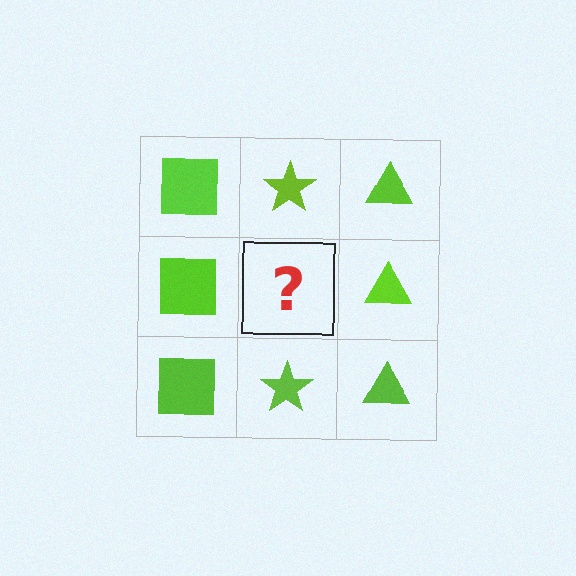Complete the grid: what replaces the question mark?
The question mark should be replaced with a lime star.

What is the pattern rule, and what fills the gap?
The rule is that each column has a consistent shape. The gap should be filled with a lime star.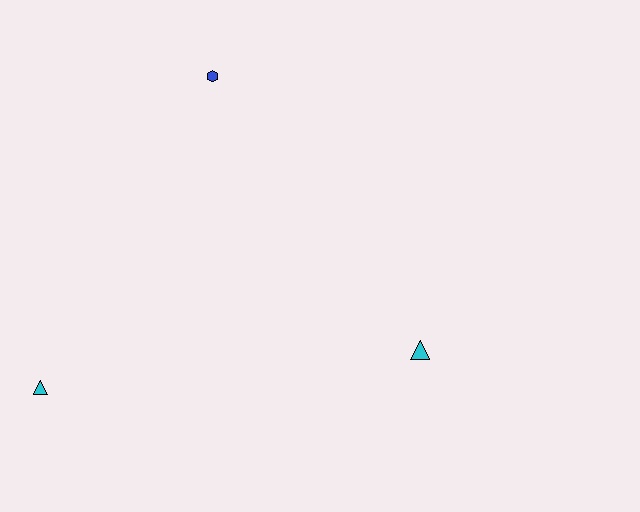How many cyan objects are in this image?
There are 2 cyan objects.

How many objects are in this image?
There are 3 objects.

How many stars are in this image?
There are no stars.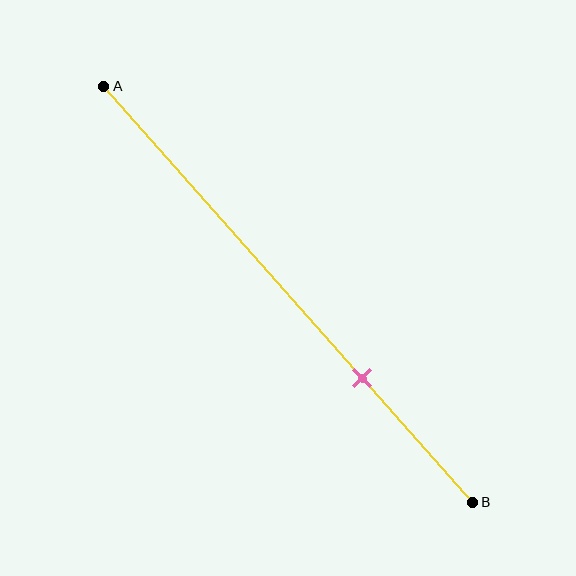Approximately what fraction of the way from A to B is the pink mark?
The pink mark is approximately 70% of the way from A to B.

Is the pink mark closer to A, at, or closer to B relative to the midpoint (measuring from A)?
The pink mark is closer to point B than the midpoint of segment AB.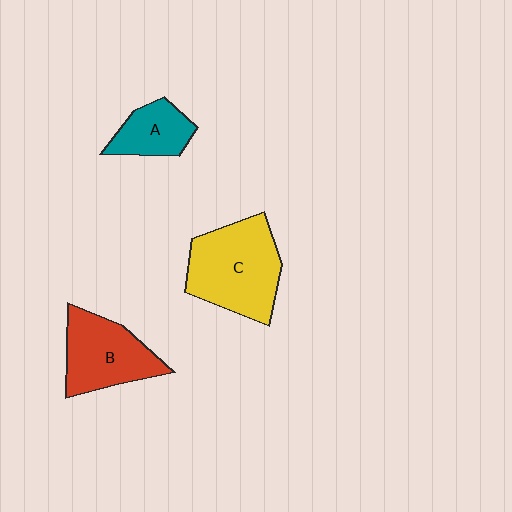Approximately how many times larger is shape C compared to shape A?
Approximately 2.1 times.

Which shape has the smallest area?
Shape A (teal).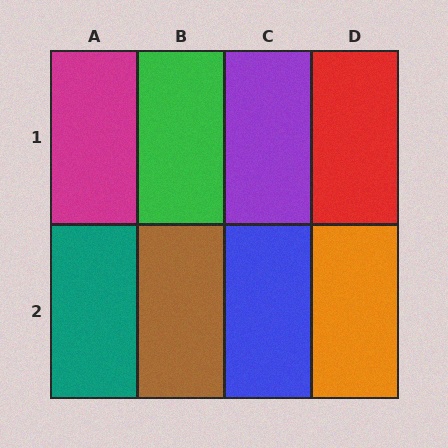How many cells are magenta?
1 cell is magenta.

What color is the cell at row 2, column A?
Teal.